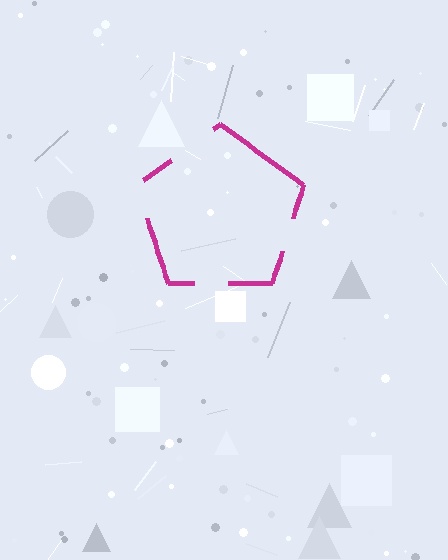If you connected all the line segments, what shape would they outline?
They would outline a pentagon.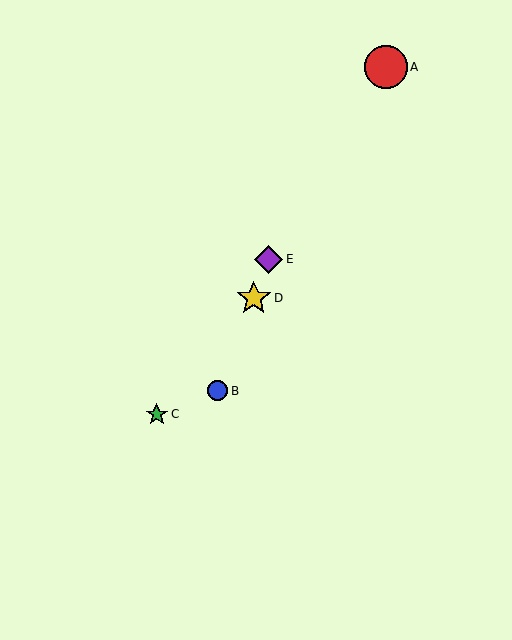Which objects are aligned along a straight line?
Objects B, D, E are aligned along a straight line.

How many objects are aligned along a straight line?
3 objects (B, D, E) are aligned along a straight line.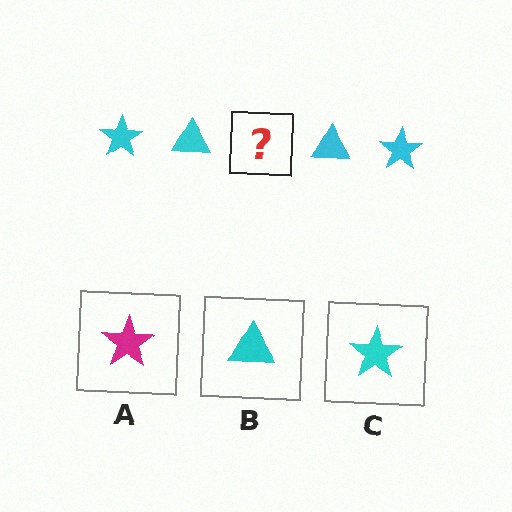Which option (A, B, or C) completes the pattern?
C.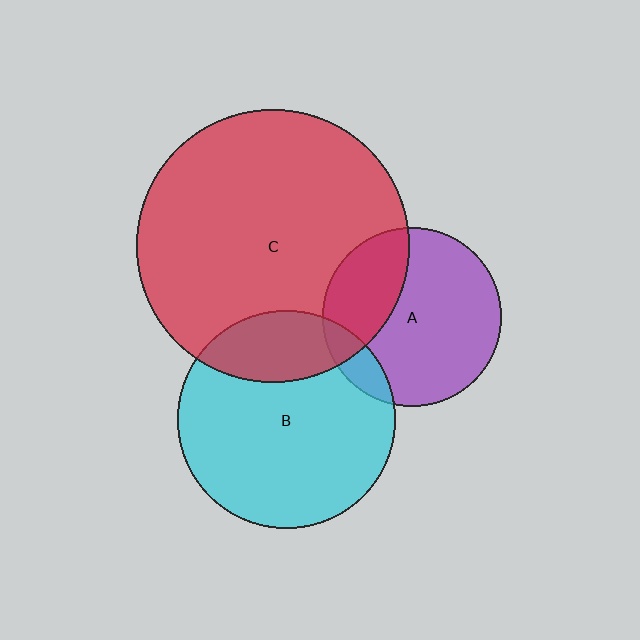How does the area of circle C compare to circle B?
Approximately 1.6 times.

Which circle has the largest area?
Circle C (red).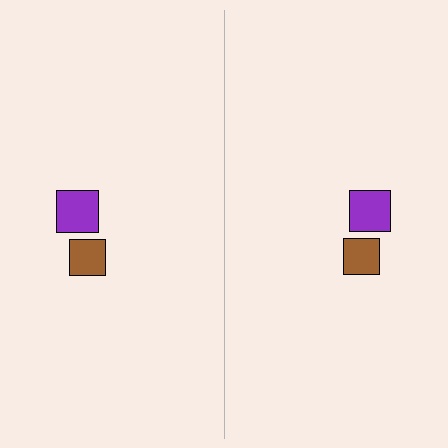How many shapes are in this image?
There are 4 shapes in this image.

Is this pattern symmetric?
Yes, this pattern has bilateral (reflection) symmetry.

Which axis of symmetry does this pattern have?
The pattern has a vertical axis of symmetry running through the center of the image.